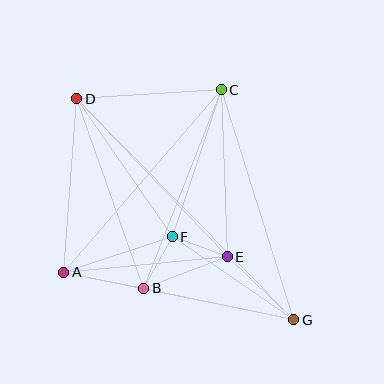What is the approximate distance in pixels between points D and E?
The distance between D and E is approximately 218 pixels.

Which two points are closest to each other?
Points B and F are closest to each other.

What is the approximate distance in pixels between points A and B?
The distance between A and B is approximately 82 pixels.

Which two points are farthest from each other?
Points D and G are farthest from each other.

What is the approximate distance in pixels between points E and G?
The distance between E and G is approximately 91 pixels.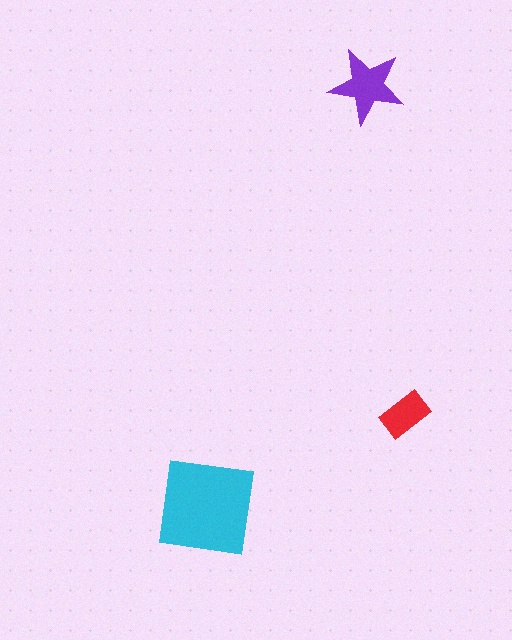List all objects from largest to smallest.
The cyan square, the purple star, the red rectangle.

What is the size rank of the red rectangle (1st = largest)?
3rd.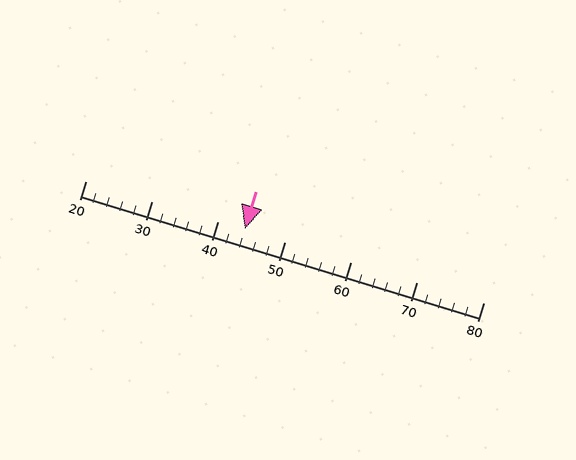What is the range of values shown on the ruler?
The ruler shows values from 20 to 80.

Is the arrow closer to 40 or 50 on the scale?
The arrow is closer to 40.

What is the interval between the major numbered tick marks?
The major tick marks are spaced 10 units apart.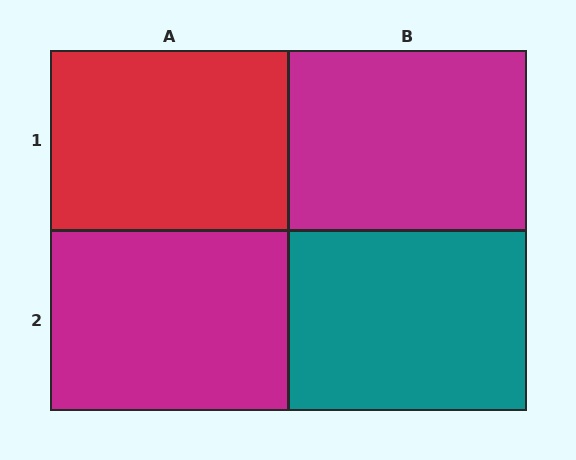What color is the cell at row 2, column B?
Teal.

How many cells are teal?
1 cell is teal.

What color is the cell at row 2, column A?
Magenta.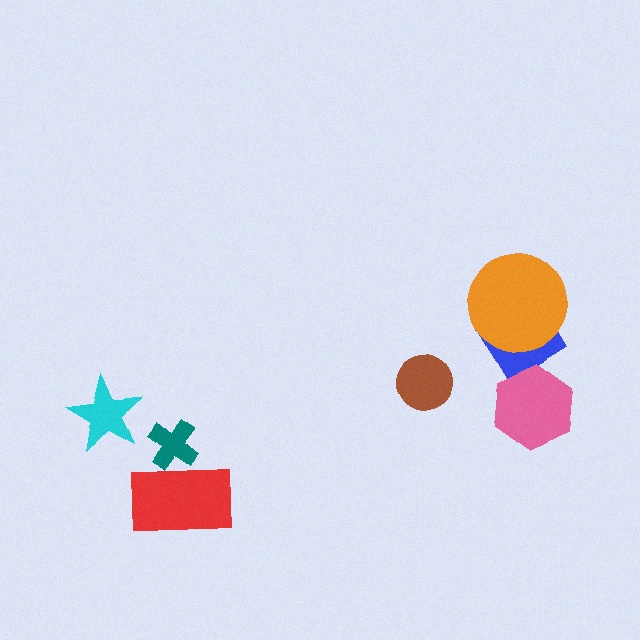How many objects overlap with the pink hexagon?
1 object overlaps with the pink hexagon.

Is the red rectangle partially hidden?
Yes, it is partially covered by another shape.